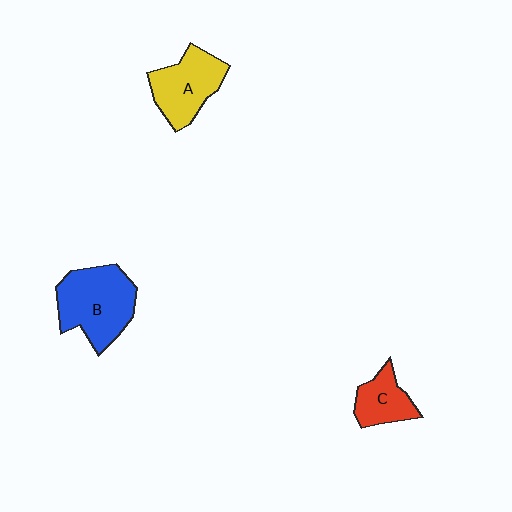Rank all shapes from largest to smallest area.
From largest to smallest: B (blue), A (yellow), C (red).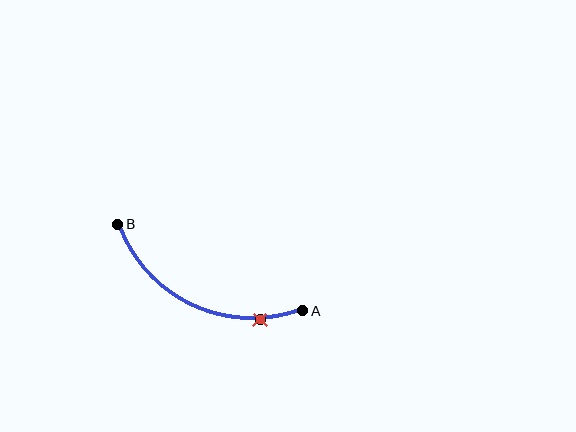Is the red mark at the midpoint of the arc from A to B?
No. The red mark lies on the arc but is closer to endpoint A. The arc midpoint would be at the point on the curve equidistant along the arc from both A and B.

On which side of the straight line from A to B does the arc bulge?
The arc bulges below the straight line connecting A and B.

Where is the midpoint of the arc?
The arc midpoint is the point on the curve farthest from the straight line joining A and B. It sits below that line.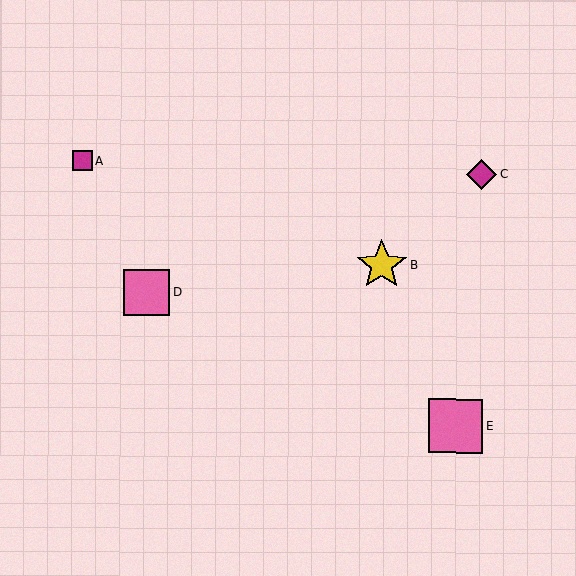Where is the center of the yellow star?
The center of the yellow star is at (382, 265).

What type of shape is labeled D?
Shape D is a pink square.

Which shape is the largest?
The pink square (labeled E) is the largest.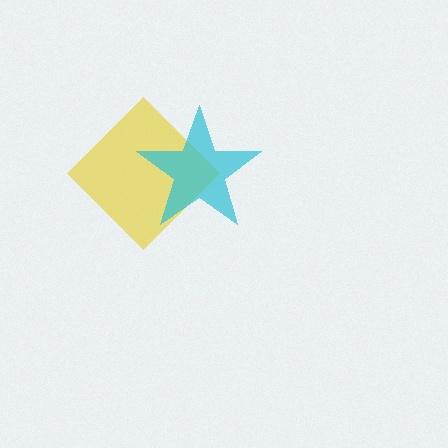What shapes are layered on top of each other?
The layered shapes are: a yellow diamond, a cyan star.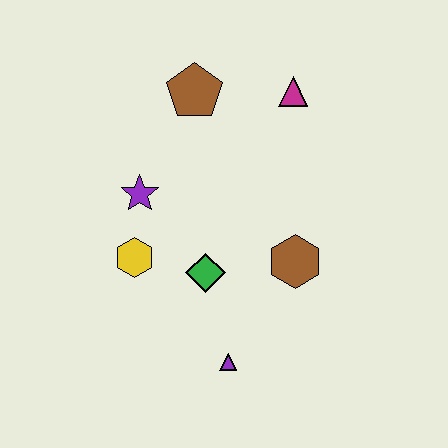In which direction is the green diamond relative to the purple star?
The green diamond is below the purple star.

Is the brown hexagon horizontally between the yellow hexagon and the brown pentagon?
No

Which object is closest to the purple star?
The yellow hexagon is closest to the purple star.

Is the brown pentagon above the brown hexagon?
Yes